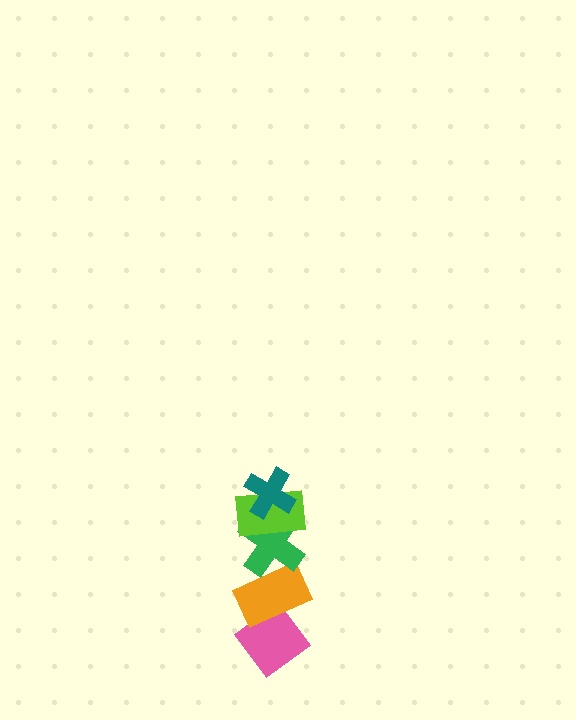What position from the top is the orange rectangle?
The orange rectangle is 4th from the top.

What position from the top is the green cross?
The green cross is 3rd from the top.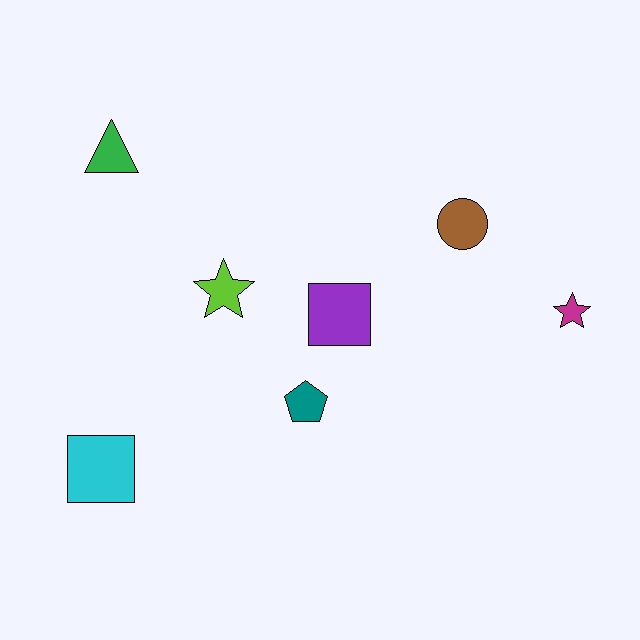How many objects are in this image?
There are 7 objects.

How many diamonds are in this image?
There are no diamonds.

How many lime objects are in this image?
There is 1 lime object.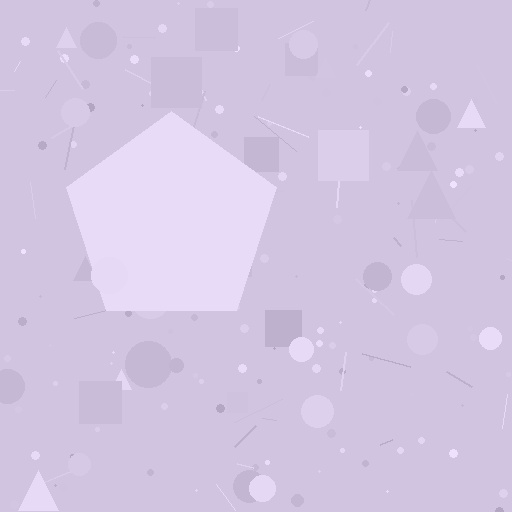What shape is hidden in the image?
A pentagon is hidden in the image.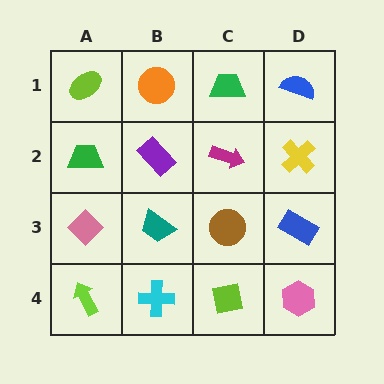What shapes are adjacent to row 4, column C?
A brown circle (row 3, column C), a cyan cross (row 4, column B), a pink hexagon (row 4, column D).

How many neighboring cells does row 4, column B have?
3.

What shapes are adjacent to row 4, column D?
A blue rectangle (row 3, column D), a lime square (row 4, column C).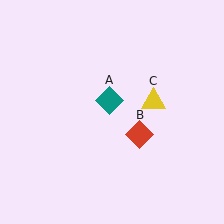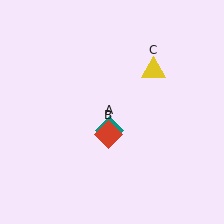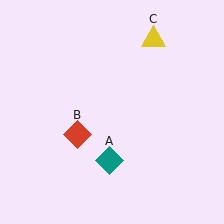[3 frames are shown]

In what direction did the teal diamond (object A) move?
The teal diamond (object A) moved down.